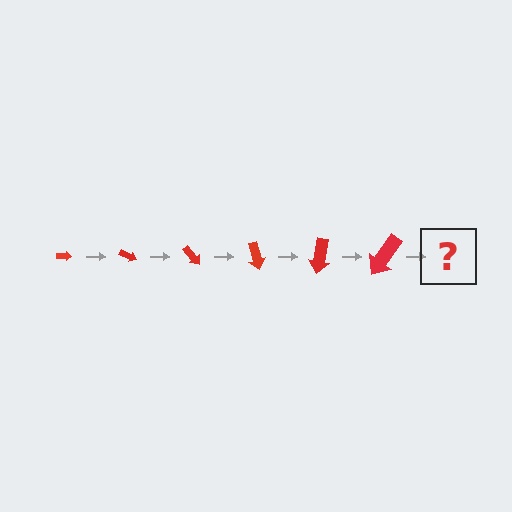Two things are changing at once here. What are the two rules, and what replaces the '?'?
The two rules are that the arrow grows larger each step and it rotates 25 degrees each step. The '?' should be an arrow, larger than the previous one and rotated 150 degrees from the start.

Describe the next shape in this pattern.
It should be an arrow, larger than the previous one and rotated 150 degrees from the start.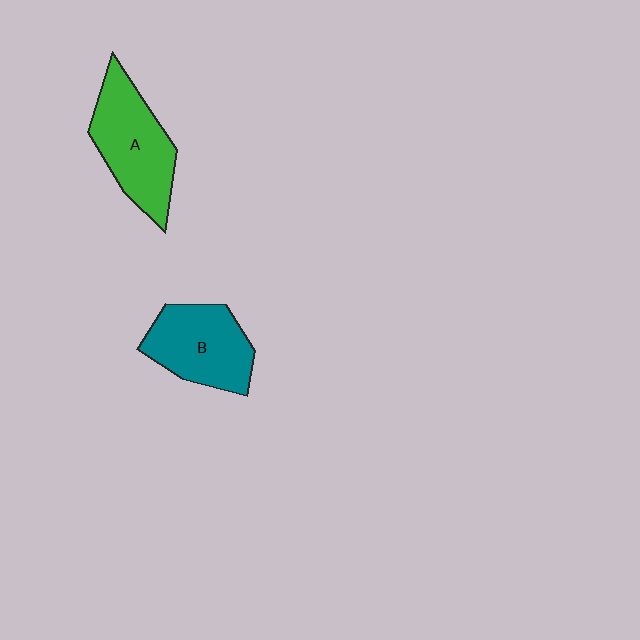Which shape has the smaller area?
Shape B (teal).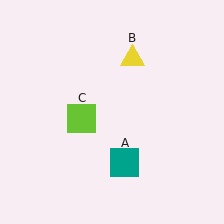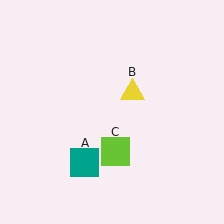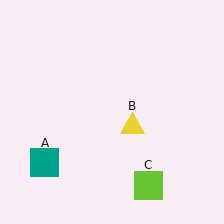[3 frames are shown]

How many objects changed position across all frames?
3 objects changed position: teal square (object A), yellow triangle (object B), lime square (object C).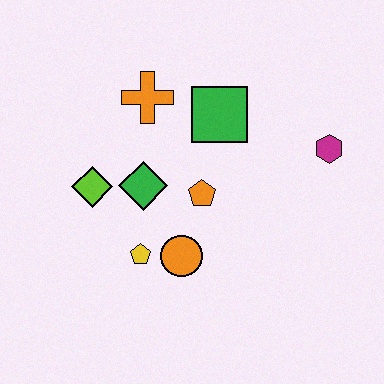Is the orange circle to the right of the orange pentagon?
No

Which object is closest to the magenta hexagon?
The green square is closest to the magenta hexagon.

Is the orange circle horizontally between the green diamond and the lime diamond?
No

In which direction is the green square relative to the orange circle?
The green square is above the orange circle.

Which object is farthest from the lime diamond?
The magenta hexagon is farthest from the lime diamond.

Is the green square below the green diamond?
No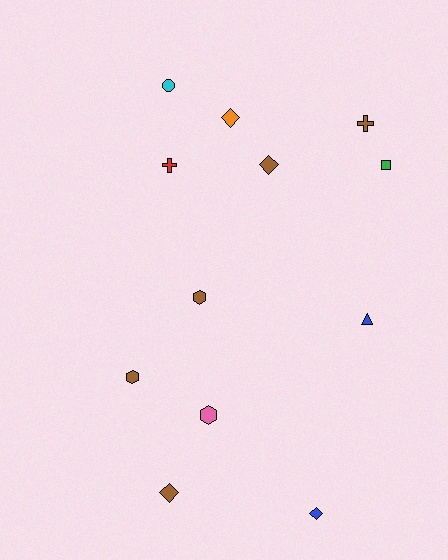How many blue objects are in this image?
There are 2 blue objects.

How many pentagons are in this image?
There are no pentagons.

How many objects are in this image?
There are 12 objects.